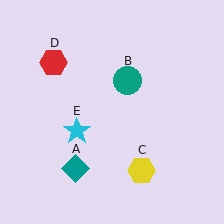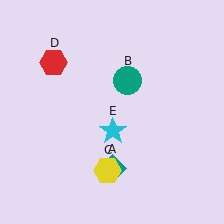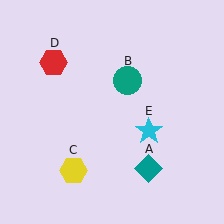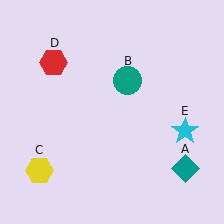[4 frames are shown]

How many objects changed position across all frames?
3 objects changed position: teal diamond (object A), yellow hexagon (object C), cyan star (object E).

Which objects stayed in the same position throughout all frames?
Teal circle (object B) and red hexagon (object D) remained stationary.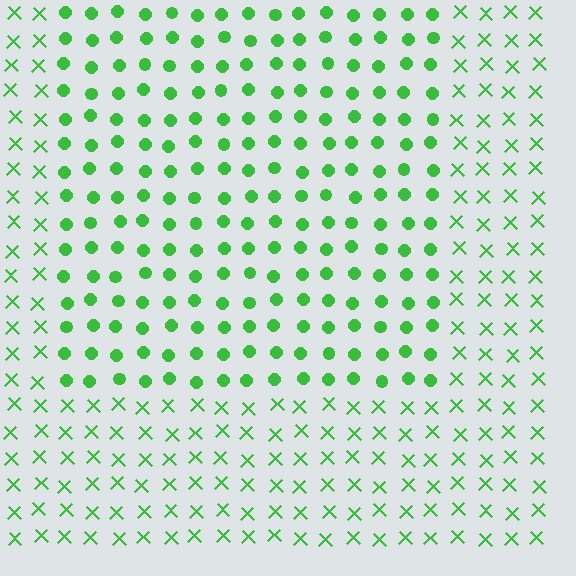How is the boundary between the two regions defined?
The boundary is defined by a change in element shape: circles inside vs. X marks outside. All elements share the same color and spacing.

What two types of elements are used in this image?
The image uses circles inside the rectangle region and X marks outside it.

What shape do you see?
I see a rectangle.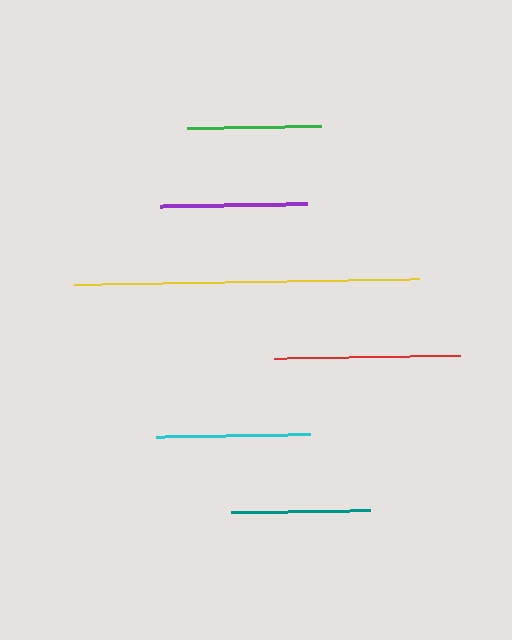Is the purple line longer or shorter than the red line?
The red line is longer than the purple line.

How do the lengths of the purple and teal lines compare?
The purple and teal lines are approximately the same length.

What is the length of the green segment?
The green segment is approximately 134 pixels long.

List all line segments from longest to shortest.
From longest to shortest: yellow, red, cyan, purple, teal, green.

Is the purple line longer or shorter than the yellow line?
The yellow line is longer than the purple line.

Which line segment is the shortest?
The green line is the shortest at approximately 134 pixels.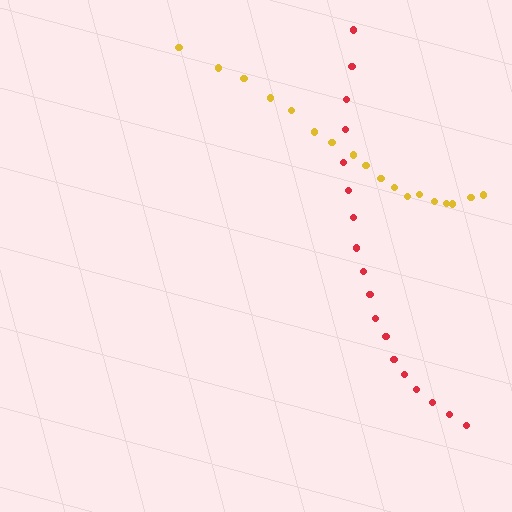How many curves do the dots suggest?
There are 2 distinct paths.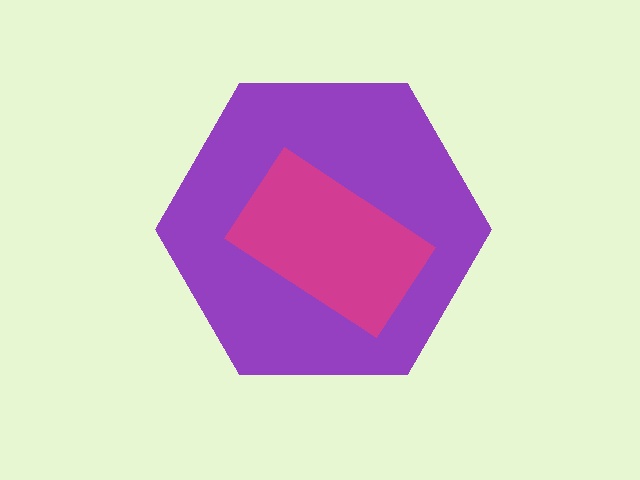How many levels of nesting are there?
2.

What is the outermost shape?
The purple hexagon.